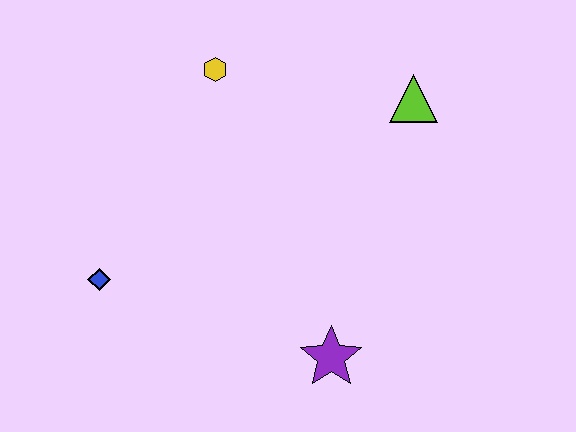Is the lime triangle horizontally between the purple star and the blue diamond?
No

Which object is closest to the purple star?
The blue diamond is closest to the purple star.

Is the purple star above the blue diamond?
No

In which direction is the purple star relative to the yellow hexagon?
The purple star is below the yellow hexagon.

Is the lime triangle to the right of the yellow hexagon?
Yes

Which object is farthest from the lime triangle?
The blue diamond is farthest from the lime triangle.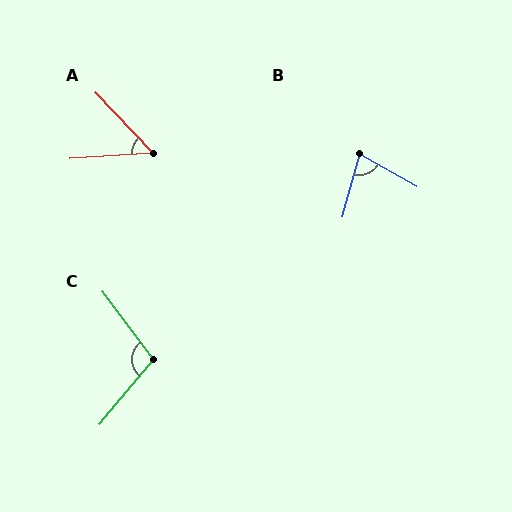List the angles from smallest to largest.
A (50°), B (76°), C (103°).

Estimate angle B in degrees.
Approximately 76 degrees.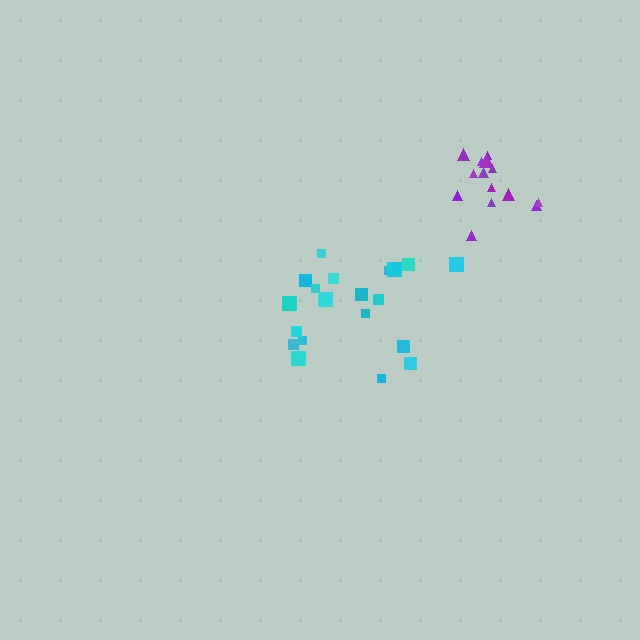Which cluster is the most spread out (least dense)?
Cyan.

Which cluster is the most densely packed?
Purple.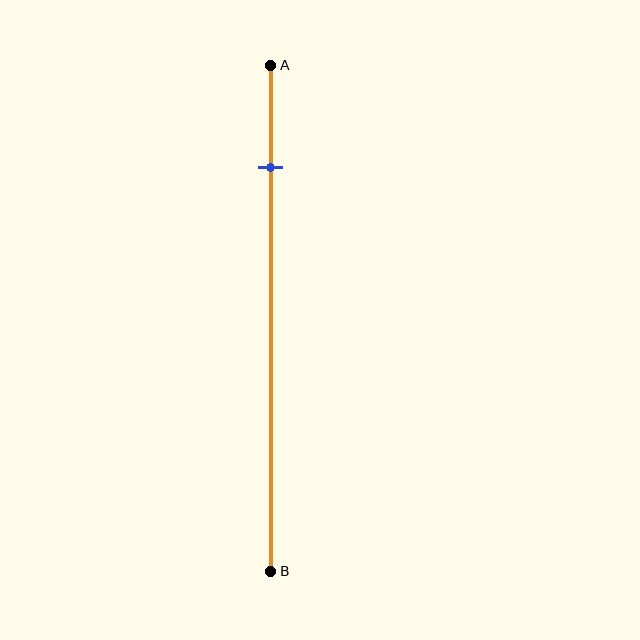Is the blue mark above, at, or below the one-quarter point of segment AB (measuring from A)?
The blue mark is above the one-quarter point of segment AB.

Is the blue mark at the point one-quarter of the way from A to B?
No, the mark is at about 20% from A, not at the 25% one-quarter point.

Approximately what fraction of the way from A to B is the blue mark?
The blue mark is approximately 20% of the way from A to B.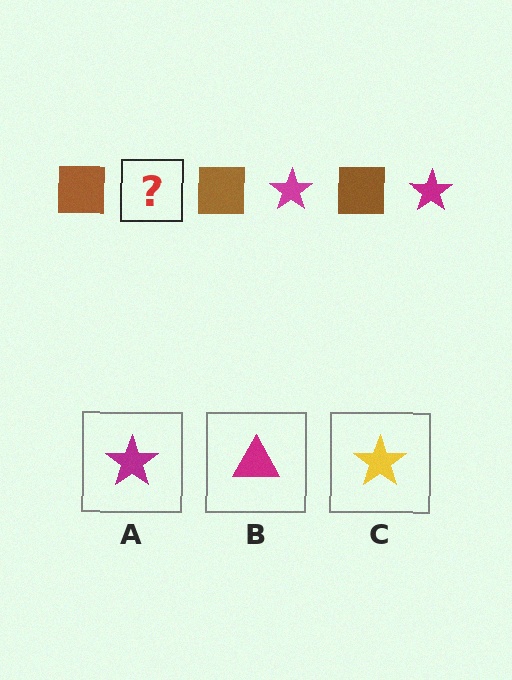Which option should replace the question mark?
Option A.